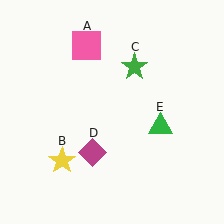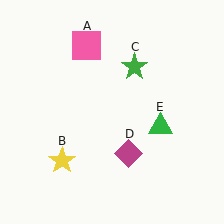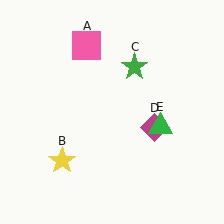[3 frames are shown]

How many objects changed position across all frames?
1 object changed position: magenta diamond (object D).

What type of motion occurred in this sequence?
The magenta diamond (object D) rotated counterclockwise around the center of the scene.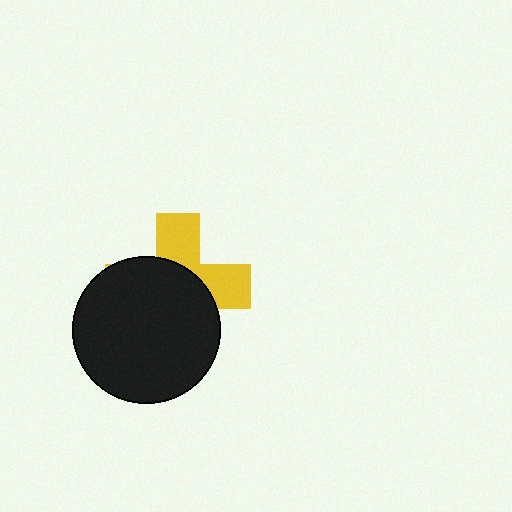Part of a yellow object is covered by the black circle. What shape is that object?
It is a cross.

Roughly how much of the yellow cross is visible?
A small part of it is visible (roughly 39%).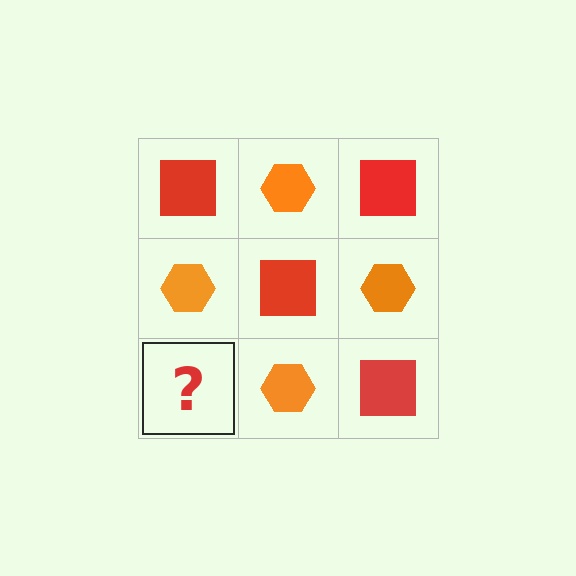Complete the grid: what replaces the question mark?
The question mark should be replaced with a red square.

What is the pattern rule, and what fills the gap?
The rule is that it alternates red square and orange hexagon in a checkerboard pattern. The gap should be filled with a red square.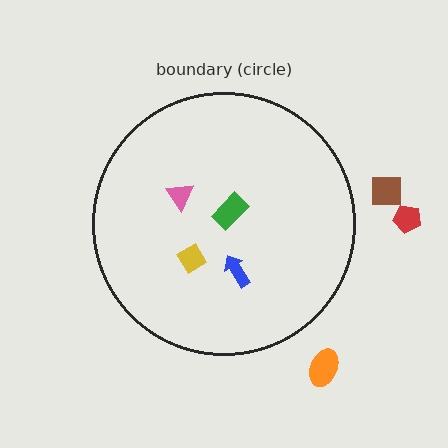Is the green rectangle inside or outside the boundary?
Inside.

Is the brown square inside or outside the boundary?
Outside.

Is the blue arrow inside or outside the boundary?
Inside.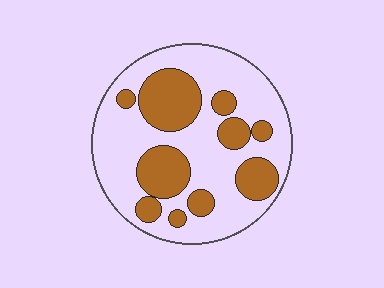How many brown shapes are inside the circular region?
10.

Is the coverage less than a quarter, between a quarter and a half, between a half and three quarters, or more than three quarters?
Between a quarter and a half.